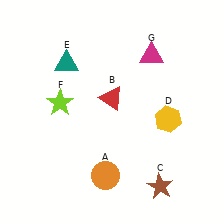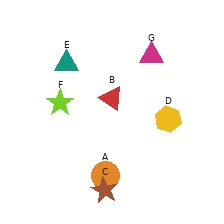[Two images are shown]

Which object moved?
The brown star (C) moved left.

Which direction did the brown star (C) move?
The brown star (C) moved left.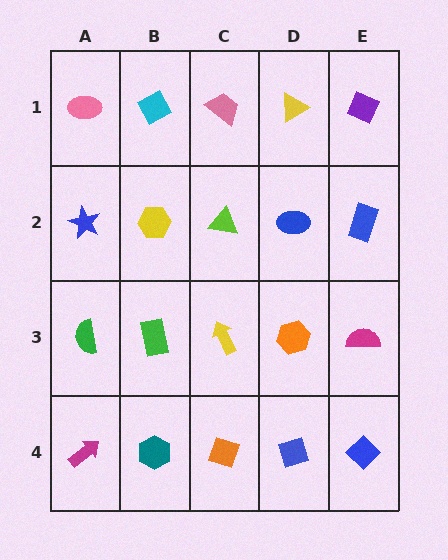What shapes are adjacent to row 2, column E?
A purple diamond (row 1, column E), a magenta semicircle (row 3, column E), a blue ellipse (row 2, column D).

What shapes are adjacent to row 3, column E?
A blue rectangle (row 2, column E), a blue diamond (row 4, column E), an orange hexagon (row 3, column D).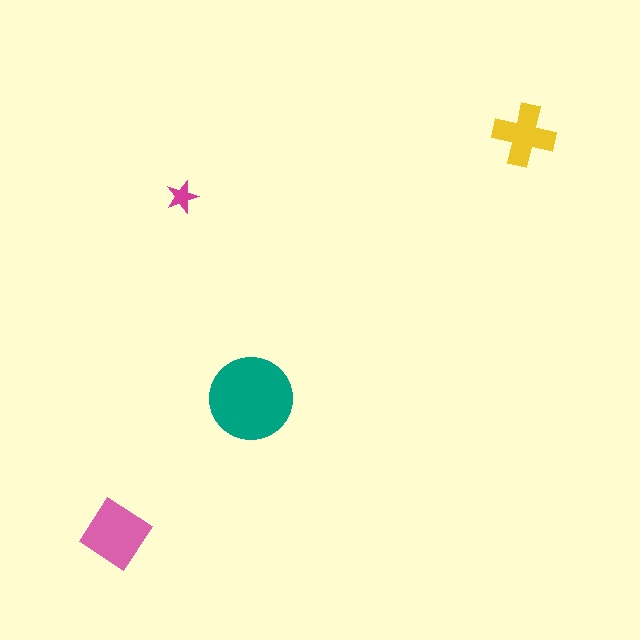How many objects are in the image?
There are 4 objects in the image.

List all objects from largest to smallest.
The teal circle, the pink diamond, the yellow cross, the magenta star.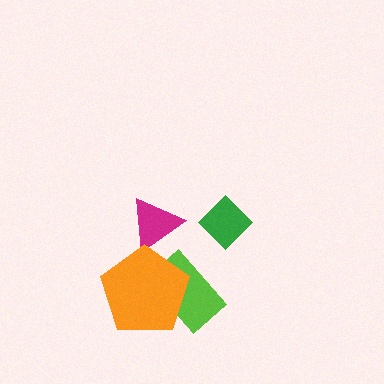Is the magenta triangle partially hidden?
Yes, it is partially covered by another shape.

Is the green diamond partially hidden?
No, no other shape covers it.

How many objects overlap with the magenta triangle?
1 object overlaps with the magenta triangle.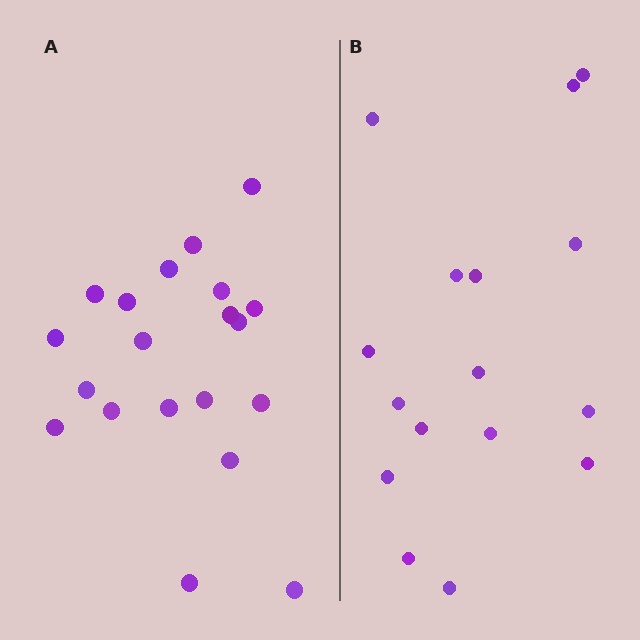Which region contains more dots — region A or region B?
Region A (the left region) has more dots.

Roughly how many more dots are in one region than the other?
Region A has about 4 more dots than region B.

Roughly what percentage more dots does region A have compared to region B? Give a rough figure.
About 25% more.